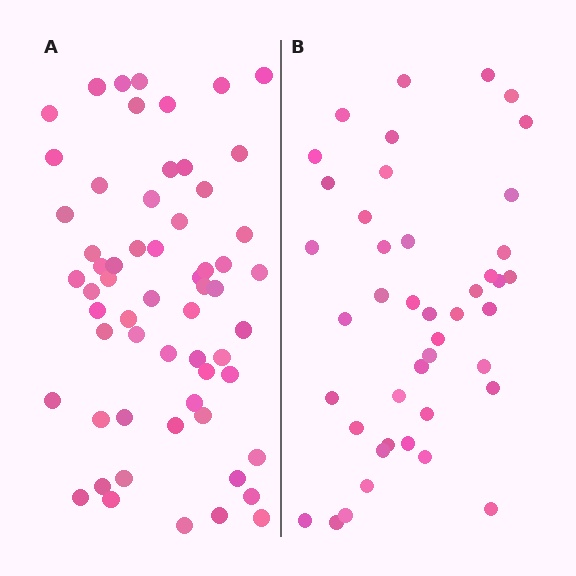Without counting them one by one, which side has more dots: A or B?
Region A (the left region) has more dots.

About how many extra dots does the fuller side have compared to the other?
Region A has approximately 15 more dots than region B.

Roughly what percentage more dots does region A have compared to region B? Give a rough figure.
About 40% more.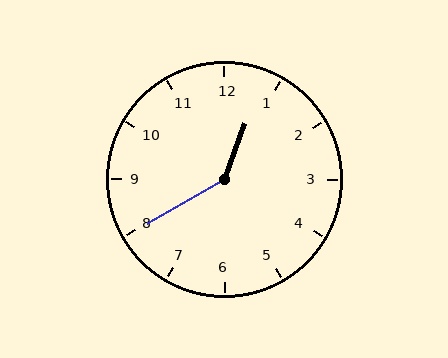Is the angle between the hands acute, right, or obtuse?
It is obtuse.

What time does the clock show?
12:40.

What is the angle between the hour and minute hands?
Approximately 140 degrees.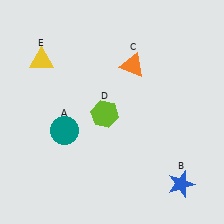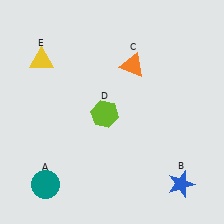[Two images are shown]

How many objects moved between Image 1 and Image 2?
1 object moved between the two images.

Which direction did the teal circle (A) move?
The teal circle (A) moved down.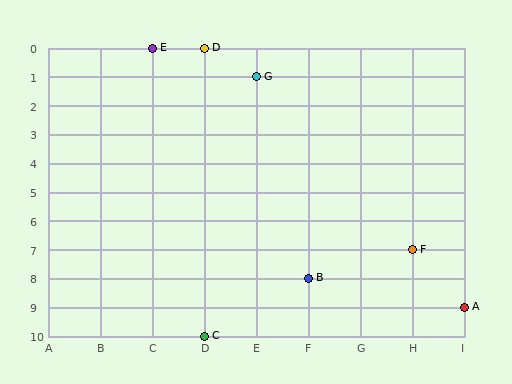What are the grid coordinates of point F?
Point F is at grid coordinates (H, 7).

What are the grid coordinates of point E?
Point E is at grid coordinates (C, 0).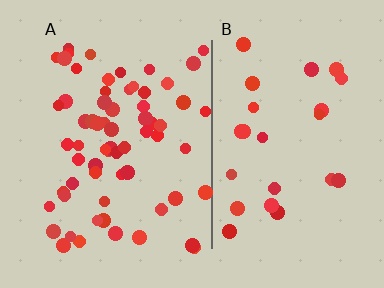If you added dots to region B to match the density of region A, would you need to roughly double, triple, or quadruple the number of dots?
Approximately triple.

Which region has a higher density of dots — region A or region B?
A (the left).